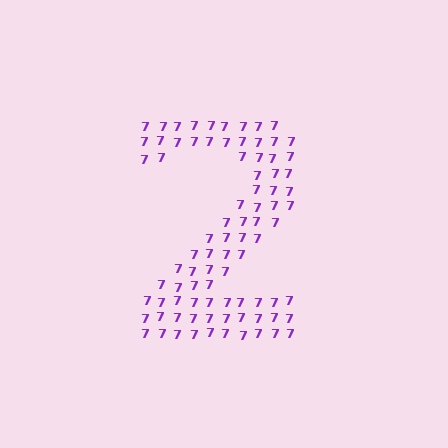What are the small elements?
The small elements are digit 7's.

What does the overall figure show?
The overall figure shows the digit 2.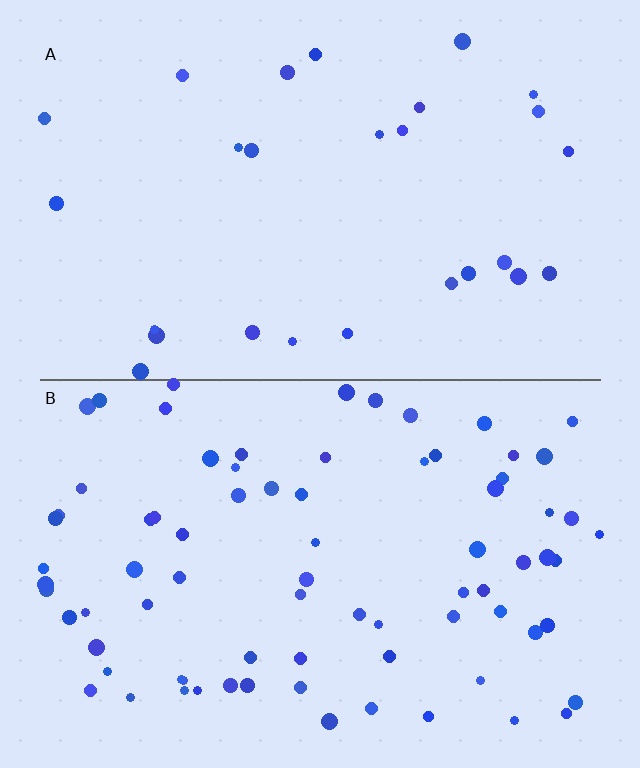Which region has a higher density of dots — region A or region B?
B (the bottom).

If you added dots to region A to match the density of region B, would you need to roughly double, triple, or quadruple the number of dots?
Approximately triple.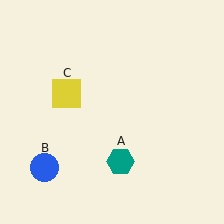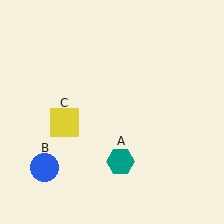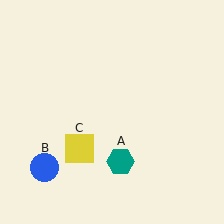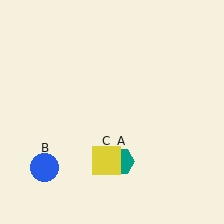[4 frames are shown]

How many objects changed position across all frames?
1 object changed position: yellow square (object C).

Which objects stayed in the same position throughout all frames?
Teal hexagon (object A) and blue circle (object B) remained stationary.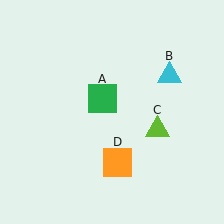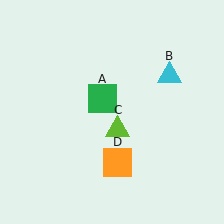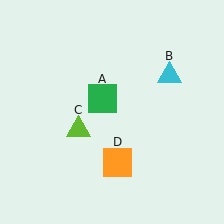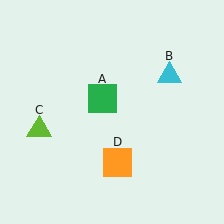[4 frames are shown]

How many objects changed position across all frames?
1 object changed position: lime triangle (object C).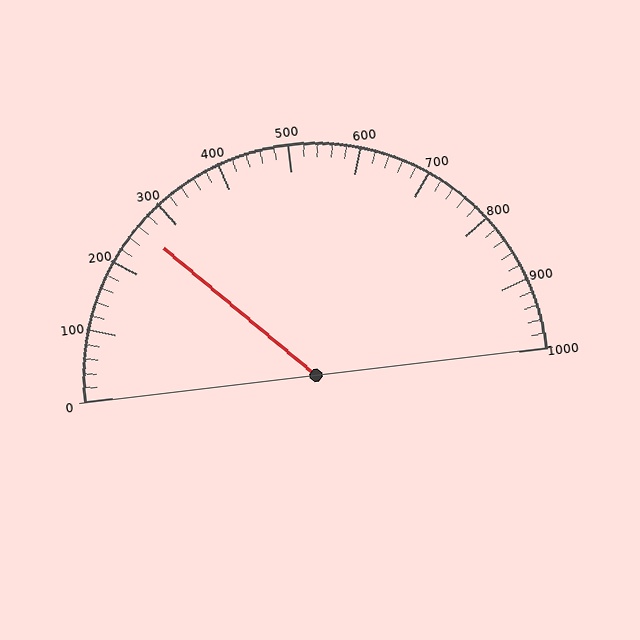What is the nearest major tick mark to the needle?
The nearest major tick mark is 300.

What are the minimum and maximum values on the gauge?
The gauge ranges from 0 to 1000.